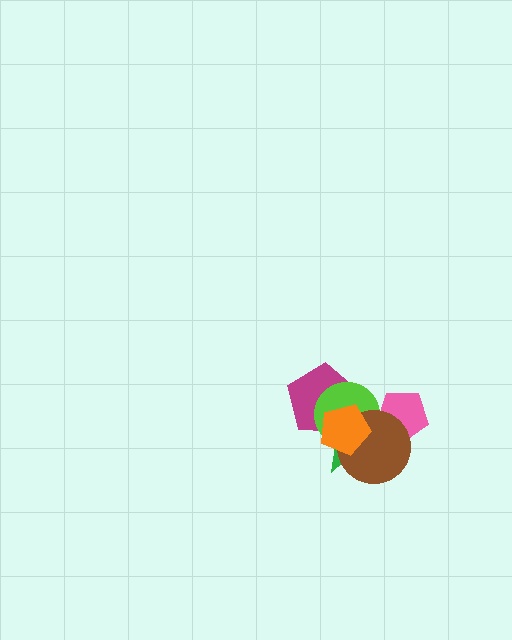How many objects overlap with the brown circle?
4 objects overlap with the brown circle.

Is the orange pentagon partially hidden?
No, no other shape covers it.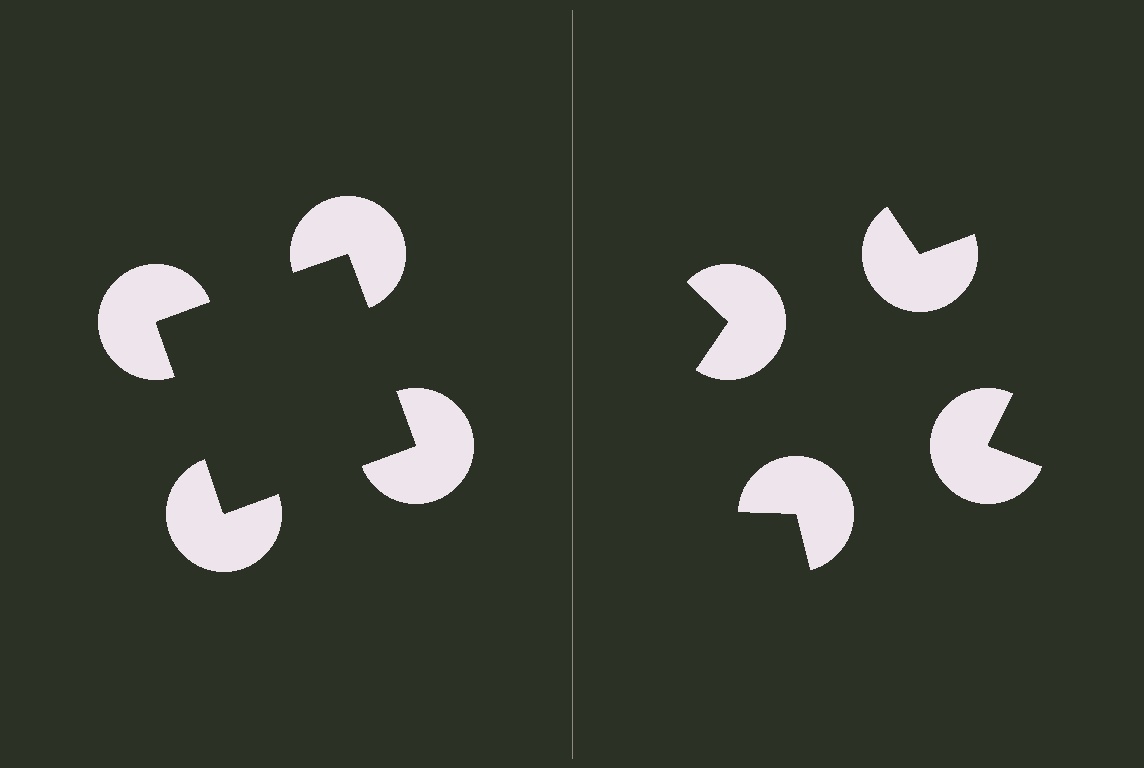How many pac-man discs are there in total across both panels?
8 — 4 on each side.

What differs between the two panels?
The pac-man discs are positioned identically on both sides; only the wedge orientations differ. On the left they align to a square; on the right they are misaligned.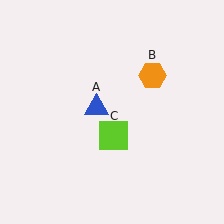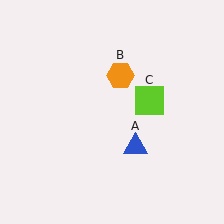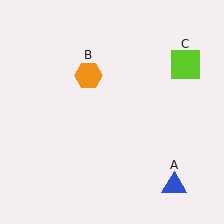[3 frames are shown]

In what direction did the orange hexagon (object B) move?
The orange hexagon (object B) moved left.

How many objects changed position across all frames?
3 objects changed position: blue triangle (object A), orange hexagon (object B), lime square (object C).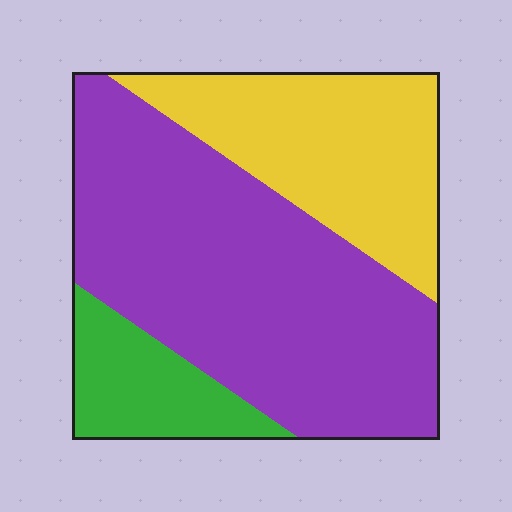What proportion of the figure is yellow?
Yellow covers 29% of the figure.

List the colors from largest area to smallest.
From largest to smallest: purple, yellow, green.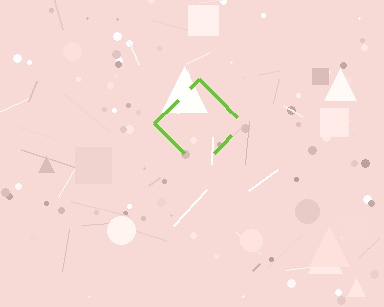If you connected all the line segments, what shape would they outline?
They would outline a diamond.